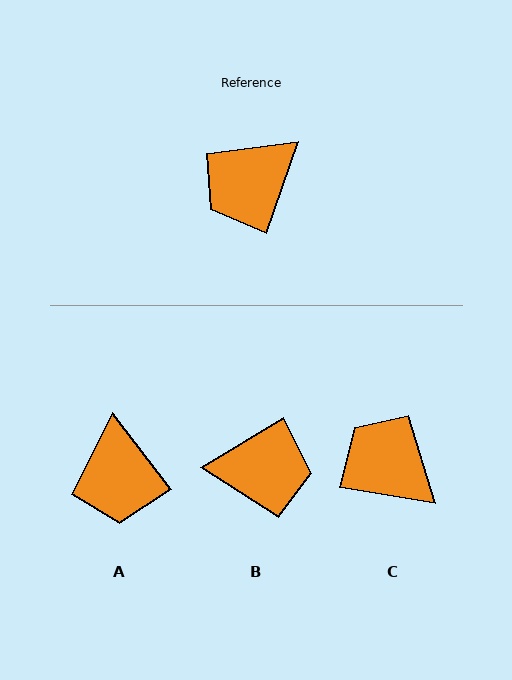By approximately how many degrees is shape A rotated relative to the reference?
Approximately 56 degrees counter-clockwise.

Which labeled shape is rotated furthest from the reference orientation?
B, about 140 degrees away.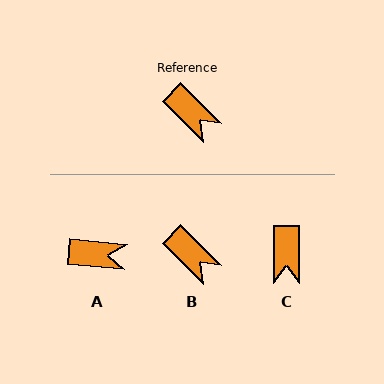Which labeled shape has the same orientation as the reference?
B.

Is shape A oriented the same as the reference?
No, it is off by about 40 degrees.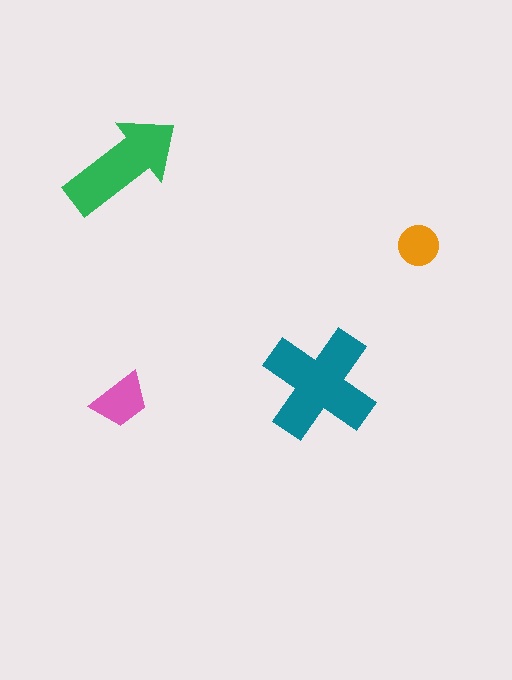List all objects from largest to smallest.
The teal cross, the green arrow, the pink trapezoid, the orange circle.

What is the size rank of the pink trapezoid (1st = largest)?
3rd.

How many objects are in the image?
There are 4 objects in the image.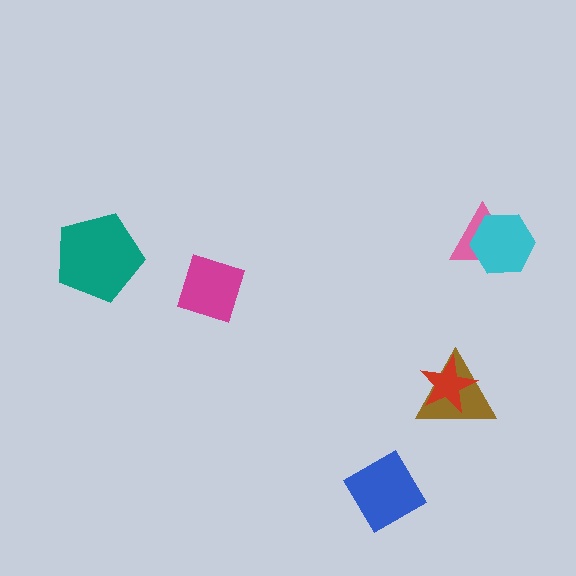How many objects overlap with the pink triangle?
1 object overlaps with the pink triangle.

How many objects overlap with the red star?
1 object overlaps with the red star.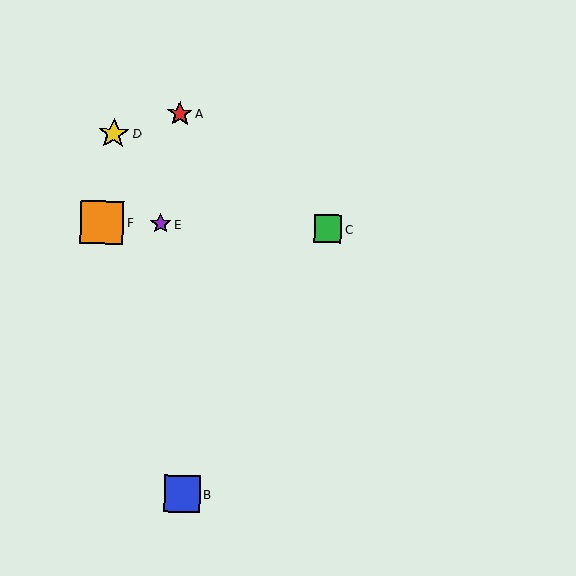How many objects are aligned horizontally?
3 objects (C, E, F) are aligned horizontally.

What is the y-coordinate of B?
Object B is at y≈494.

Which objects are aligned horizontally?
Objects C, E, F are aligned horizontally.